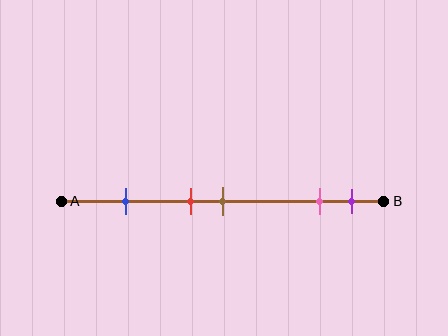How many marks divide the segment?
There are 5 marks dividing the segment.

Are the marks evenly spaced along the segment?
No, the marks are not evenly spaced.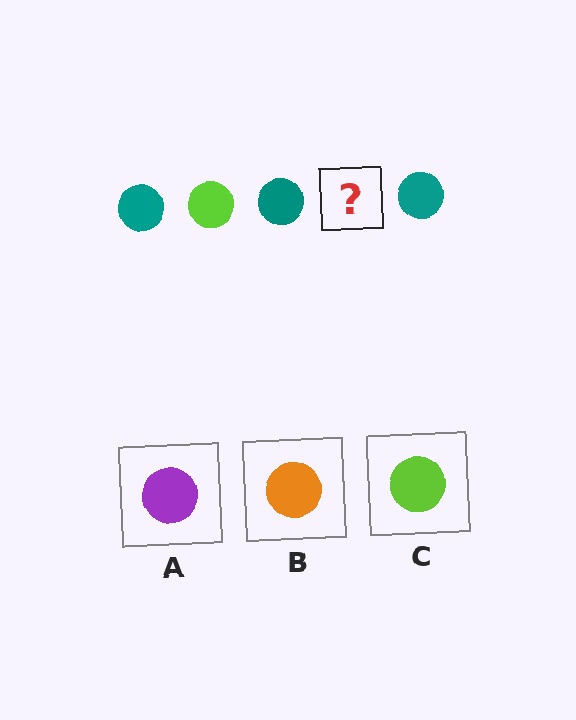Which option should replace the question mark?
Option C.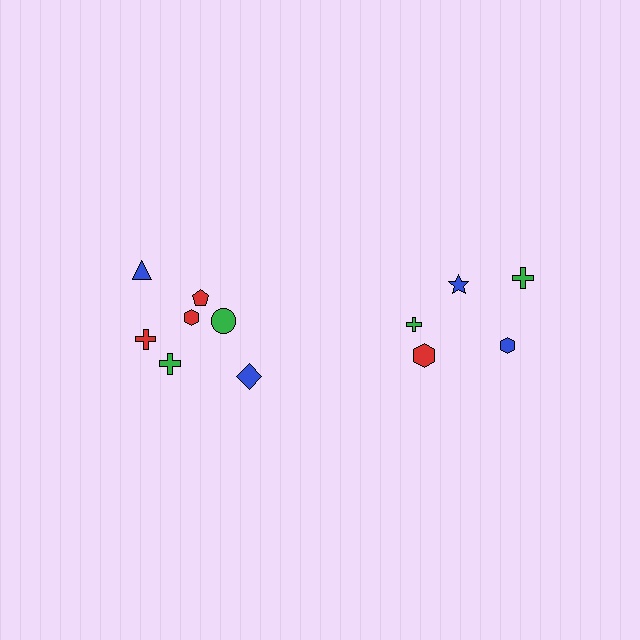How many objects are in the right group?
There are 5 objects.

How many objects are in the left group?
There are 7 objects.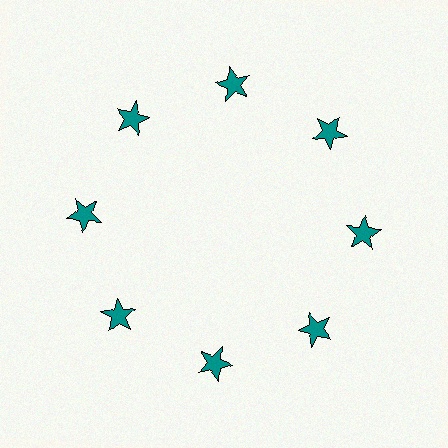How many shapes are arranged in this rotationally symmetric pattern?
There are 8 shapes, arranged in 8 groups of 1.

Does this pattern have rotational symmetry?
Yes, this pattern has 8-fold rotational symmetry. It looks the same after rotating 45 degrees around the center.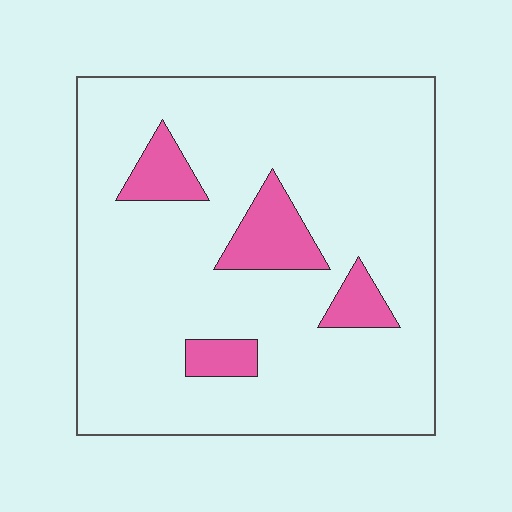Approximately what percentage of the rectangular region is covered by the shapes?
Approximately 10%.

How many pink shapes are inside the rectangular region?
4.